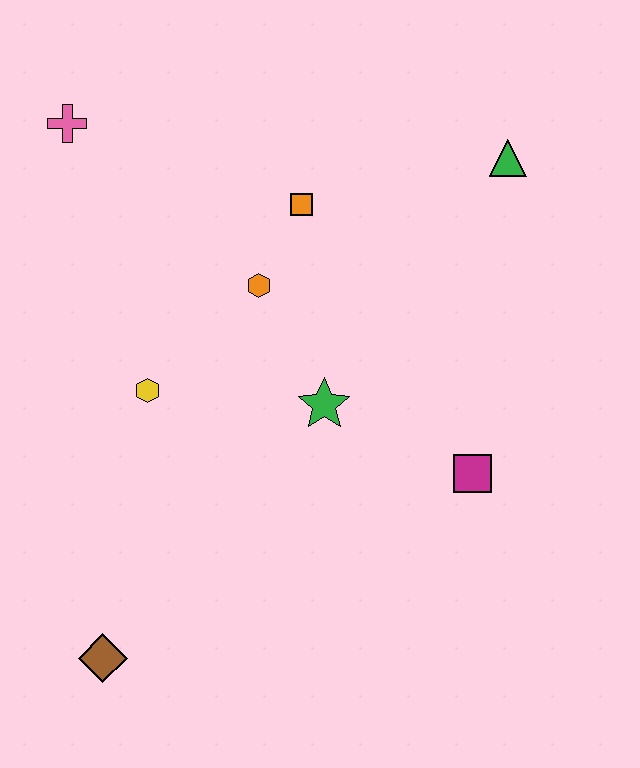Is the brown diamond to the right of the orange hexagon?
No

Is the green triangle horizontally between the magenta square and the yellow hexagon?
No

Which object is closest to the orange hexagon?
The orange square is closest to the orange hexagon.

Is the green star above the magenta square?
Yes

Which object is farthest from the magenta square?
The pink cross is farthest from the magenta square.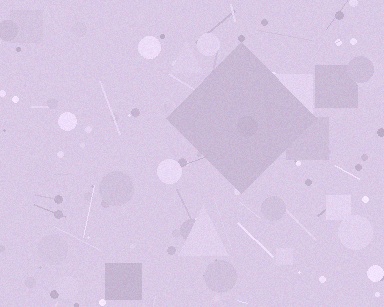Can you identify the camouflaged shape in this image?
The camouflaged shape is a diamond.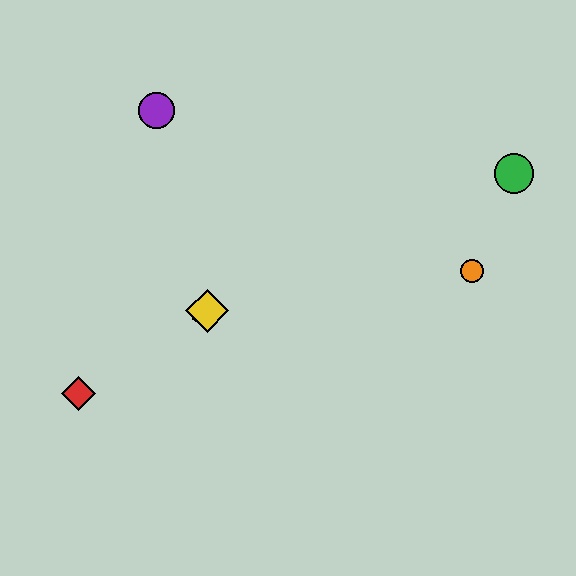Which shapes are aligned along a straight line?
The red diamond, the blue hexagon, the yellow diamond are aligned along a straight line.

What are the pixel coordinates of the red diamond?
The red diamond is at (79, 393).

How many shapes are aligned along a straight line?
3 shapes (the red diamond, the blue hexagon, the yellow diamond) are aligned along a straight line.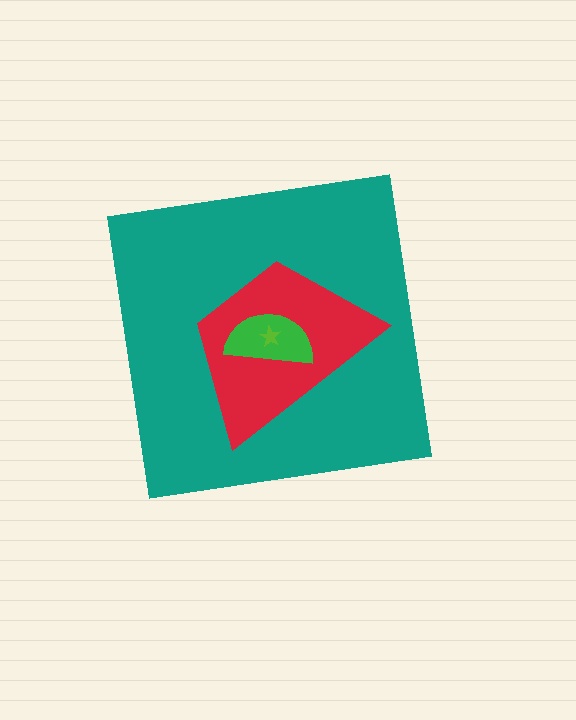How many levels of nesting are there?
4.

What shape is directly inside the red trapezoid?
The green semicircle.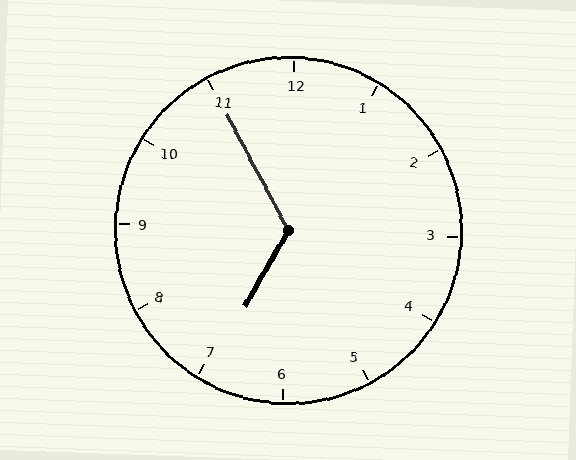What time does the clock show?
6:55.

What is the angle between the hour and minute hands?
Approximately 122 degrees.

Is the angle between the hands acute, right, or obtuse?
It is obtuse.